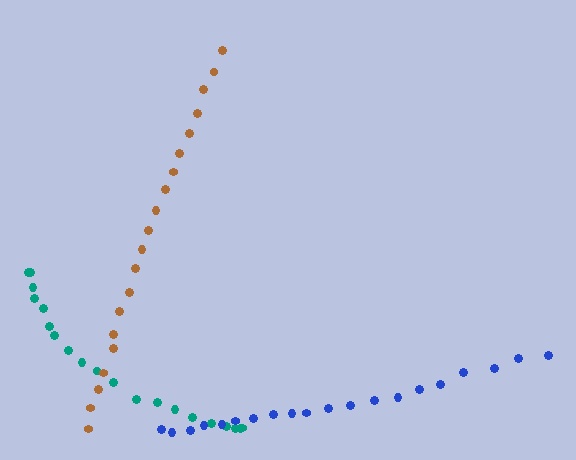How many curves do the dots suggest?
There are 3 distinct paths.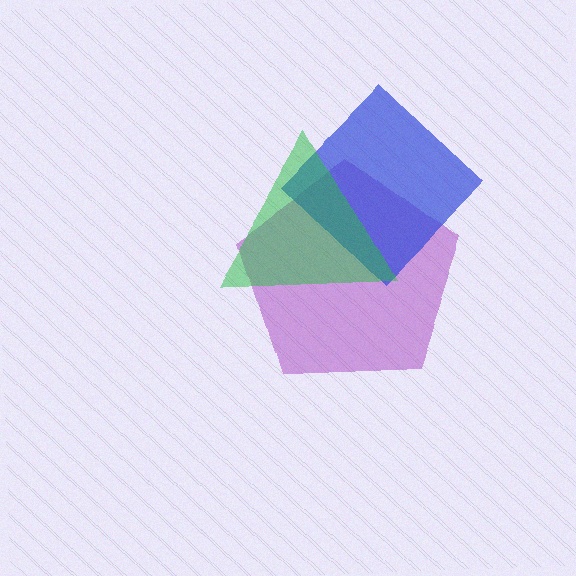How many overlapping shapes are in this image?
There are 3 overlapping shapes in the image.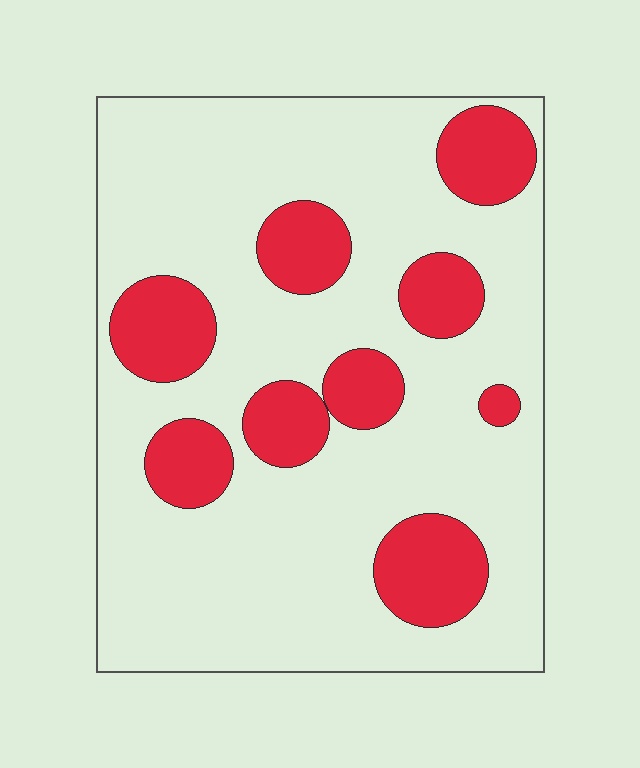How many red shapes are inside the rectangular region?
9.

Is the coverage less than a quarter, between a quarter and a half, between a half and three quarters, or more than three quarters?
Less than a quarter.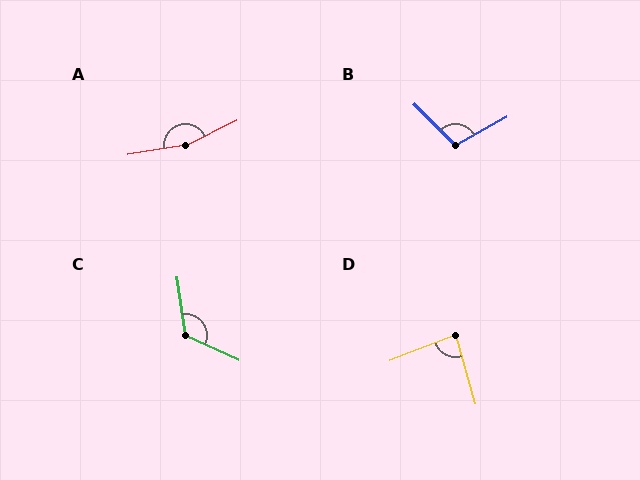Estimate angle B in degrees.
Approximately 106 degrees.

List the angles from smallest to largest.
D (84°), B (106°), C (123°), A (163°).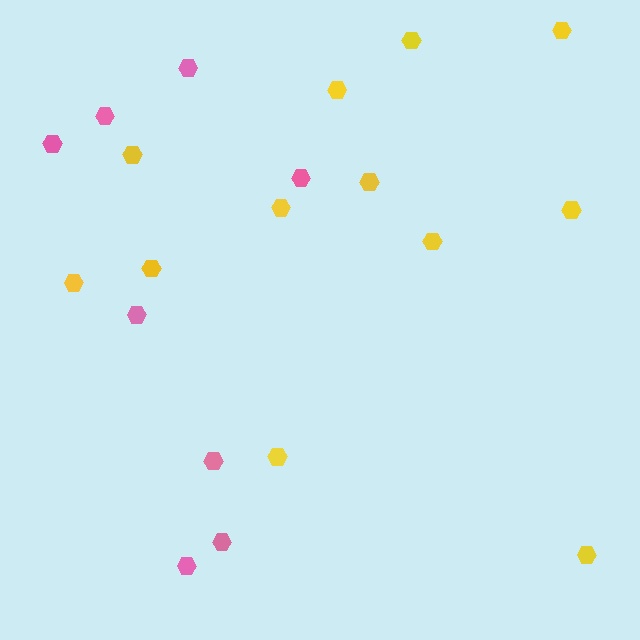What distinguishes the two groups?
There are 2 groups: one group of yellow hexagons (12) and one group of pink hexagons (8).